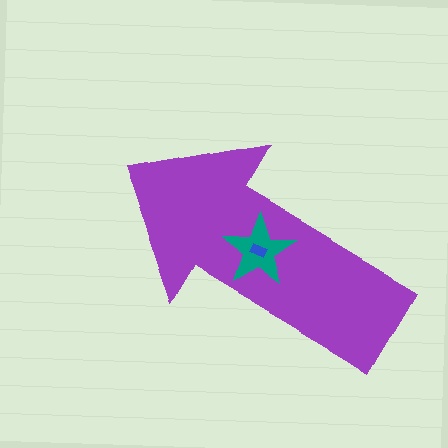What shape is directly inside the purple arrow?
The teal star.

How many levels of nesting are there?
3.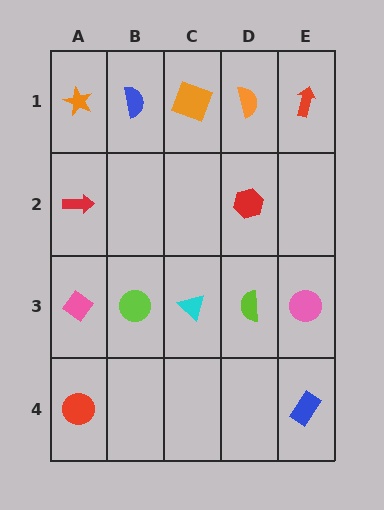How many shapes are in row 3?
5 shapes.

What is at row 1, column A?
An orange star.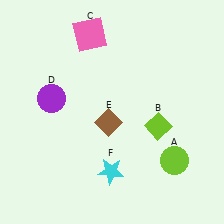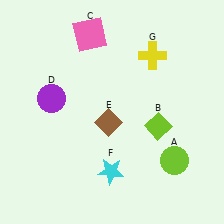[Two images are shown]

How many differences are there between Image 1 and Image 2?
There is 1 difference between the two images.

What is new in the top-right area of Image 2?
A yellow cross (G) was added in the top-right area of Image 2.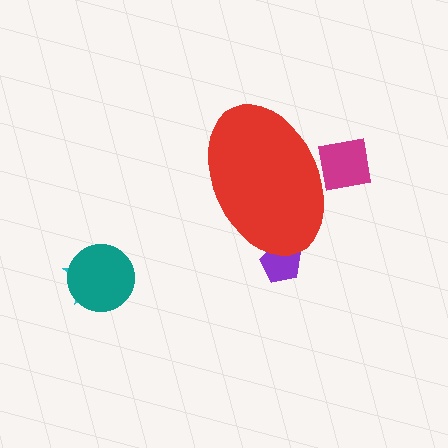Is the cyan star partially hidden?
No, the cyan star is fully visible.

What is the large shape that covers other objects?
A red ellipse.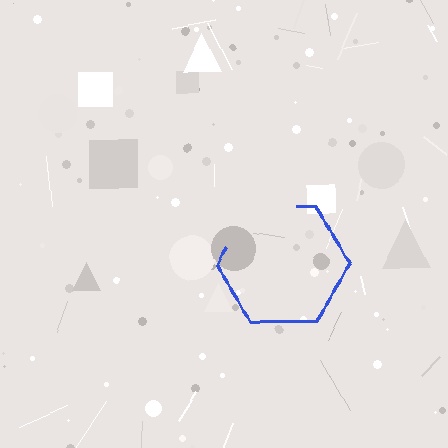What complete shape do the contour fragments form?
The contour fragments form a hexagon.